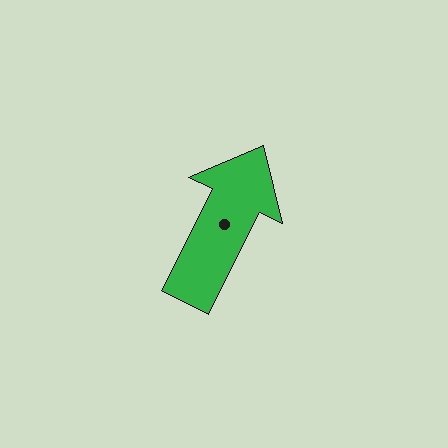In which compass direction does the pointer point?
Northeast.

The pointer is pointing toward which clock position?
Roughly 1 o'clock.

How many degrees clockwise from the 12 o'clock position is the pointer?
Approximately 26 degrees.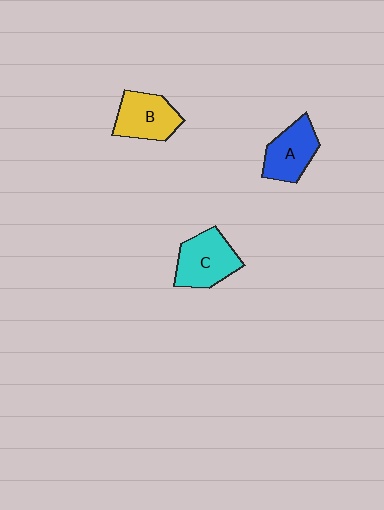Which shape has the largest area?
Shape C (cyan).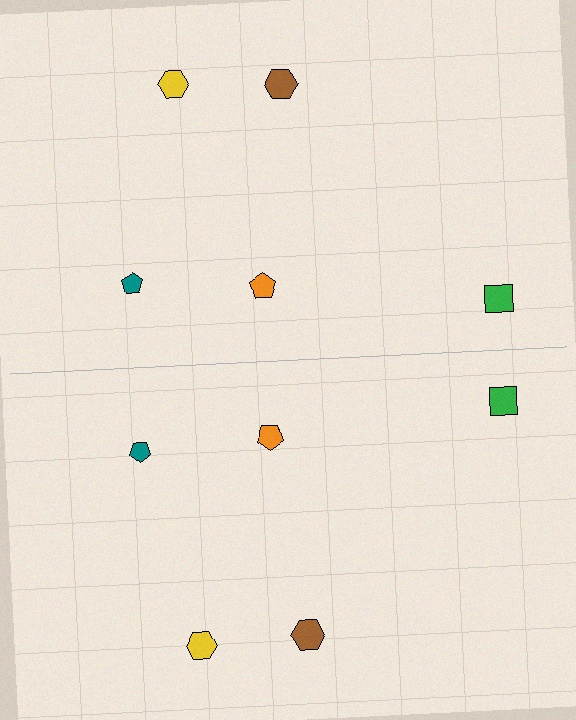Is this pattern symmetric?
Yes, this pattern has bilateral (reflection) symmetry.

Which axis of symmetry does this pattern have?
The pattern has a horizontal axis of symmetry running through the center of the image.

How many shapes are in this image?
There are 10 shapes in this image.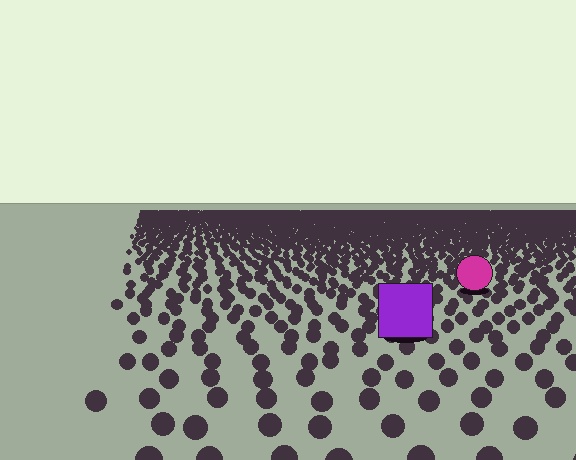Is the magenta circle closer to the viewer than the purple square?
No. The purple square is closer — you can tell from the texture gradient: the ground texture is coarser near it.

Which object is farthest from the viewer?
The magenta circle is farthest from the viewer. It appears smaller and the ground texture around it is denser.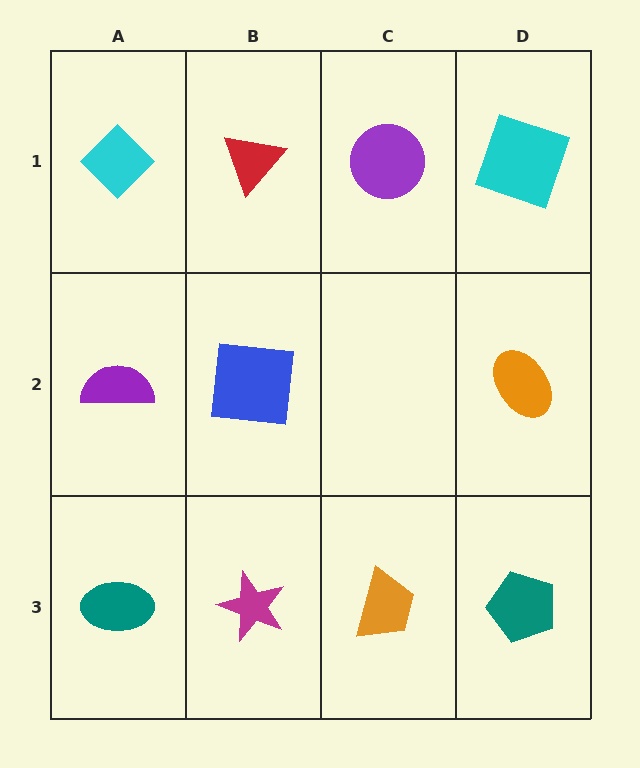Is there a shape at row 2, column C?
No, that cell is empty.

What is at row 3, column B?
A magenta star.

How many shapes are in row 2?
3 shapes.